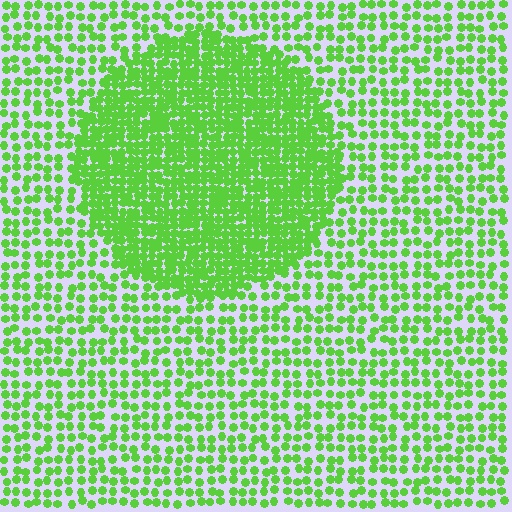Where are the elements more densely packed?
The elements are more densely packed inside the circle boundary.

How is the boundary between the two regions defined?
The boundary is defined by a change in element density (approximately 2.1x ratio). All elements are the same color, size, and shape.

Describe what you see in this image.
The image contains small lime elements arranged at two different densities. A circle-shaped region is visible where the elements are more densely packed than the surrounding area.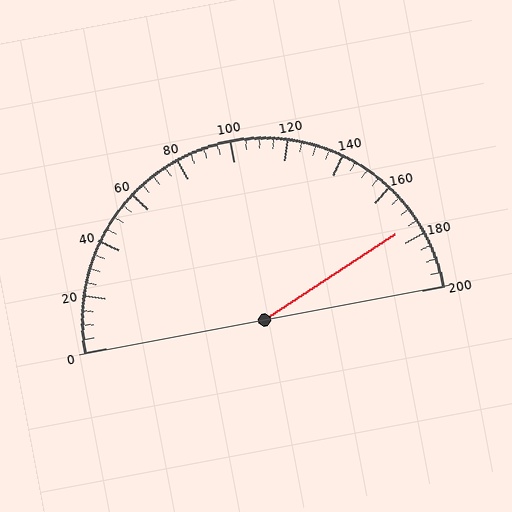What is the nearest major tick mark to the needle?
The nearest major tick mark is 180.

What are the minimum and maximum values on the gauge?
The gauge ranges from 0 to 200.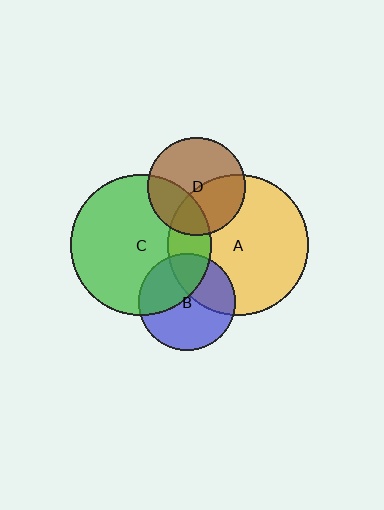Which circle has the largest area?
Circle A (yellow).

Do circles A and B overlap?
Yes.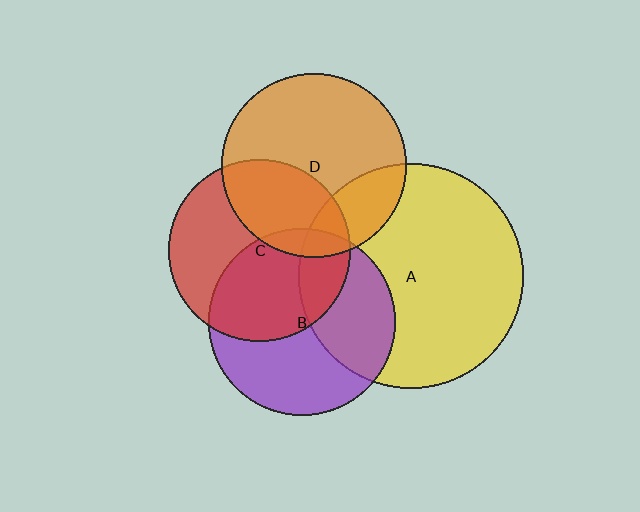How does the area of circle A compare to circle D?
Approximately 1.5 times.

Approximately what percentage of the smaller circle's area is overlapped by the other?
Approximately 35%.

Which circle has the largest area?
Circle A (yellow).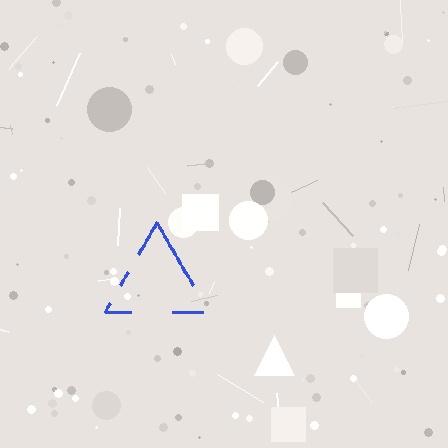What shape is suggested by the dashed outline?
The dashed outline suggests a triangle.